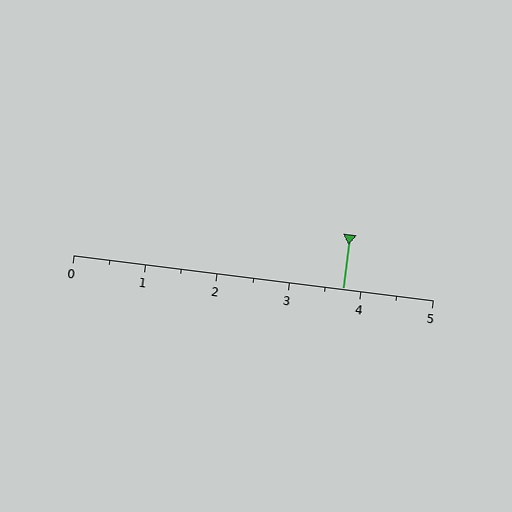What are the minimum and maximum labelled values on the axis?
The axis runs from 0 to 5.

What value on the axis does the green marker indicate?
The marker indicates approximately 3.8.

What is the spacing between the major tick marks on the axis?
The major ticks are spaced 1 apart.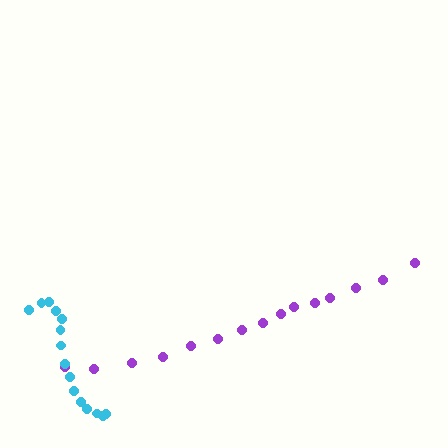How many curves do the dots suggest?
There are 2 distinct paths.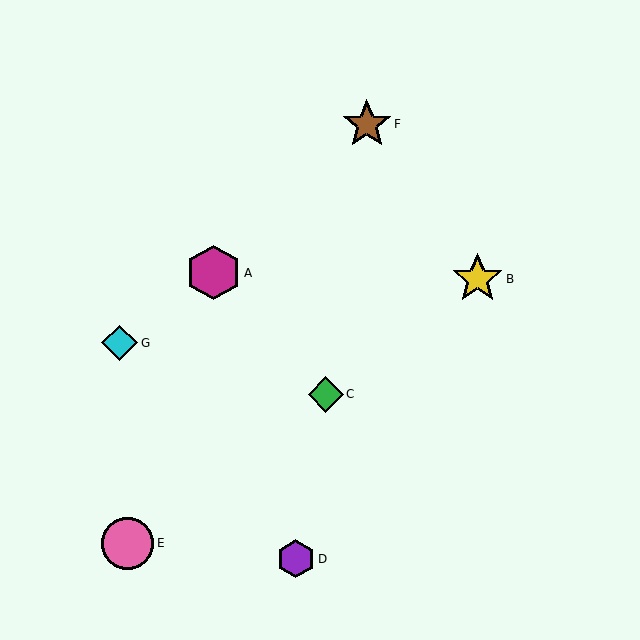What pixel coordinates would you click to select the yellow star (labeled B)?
Click at (478, 279) to select the yellow star B.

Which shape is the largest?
The magenta hexagon (labeled A) is the largest.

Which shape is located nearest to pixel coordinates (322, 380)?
The green diamond (labeled C) at (326, 395) is nearest to that location.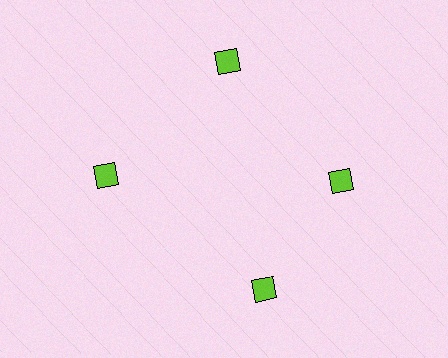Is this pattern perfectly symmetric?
No. The 4 lime squares are arranged in a ring, but one element near the 6 o'clock position is rotated out of alignment along the ring, breaking the 4-fold rotational symmetry.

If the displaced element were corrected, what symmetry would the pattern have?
It would have 4-fold rotational symmetry — the pattern would map onto itself every 90 degrees.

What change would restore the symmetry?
The symmetry would be restored by rotating it back into even spacing with its neighbors so that all 4 squares sit at equal angles and equal distance from the center.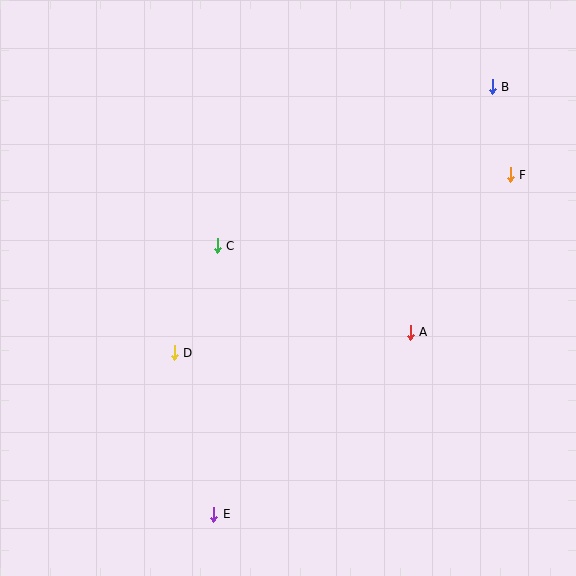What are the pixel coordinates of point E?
Point E is at (213, 514).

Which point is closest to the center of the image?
Point C at (217, 246) is closest to the center.